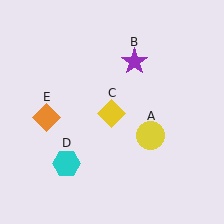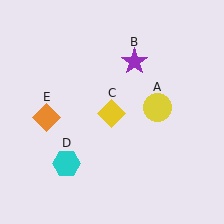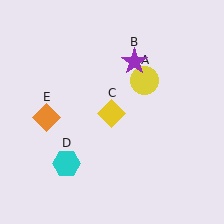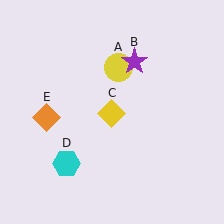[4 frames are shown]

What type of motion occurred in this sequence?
The yellow circle (object A) rotated counterclockwise around the center of the scene.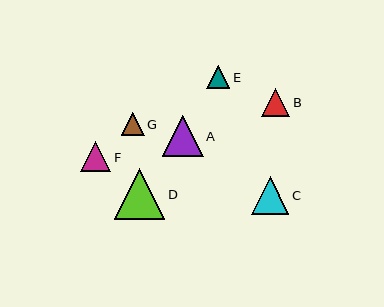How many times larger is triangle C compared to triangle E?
Triangle C is approximately 1.6 times the size of triangle E.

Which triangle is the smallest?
Triangle G is the smallest with a size of approximately 23 pixels.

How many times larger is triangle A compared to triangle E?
Triangle A is approximately 1.8 times the size of triangle E.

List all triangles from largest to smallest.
From largest to smallest: D, A, C, F, B, E, G.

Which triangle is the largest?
Triangle D is the largest with a size of approximately 50 pixels.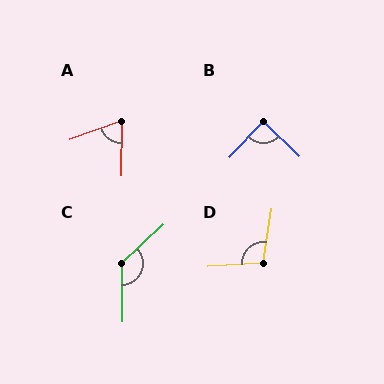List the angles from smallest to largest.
A (71°), B (90°), D (103°), C (132°).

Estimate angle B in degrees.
Approximately 90 degrees.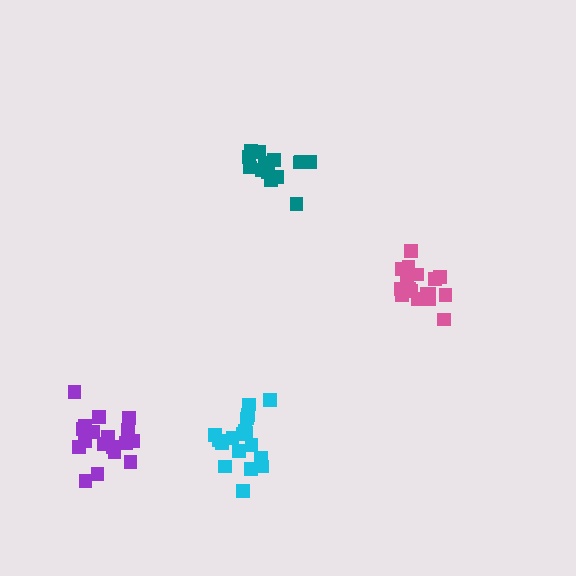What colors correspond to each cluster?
The clusters are colored: cyan, teal, pink, purple.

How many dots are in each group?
Group 1: 18 dots, Group 2: 14 dots, Group 3: 17 dots, Group 4: 18 dots (67 total).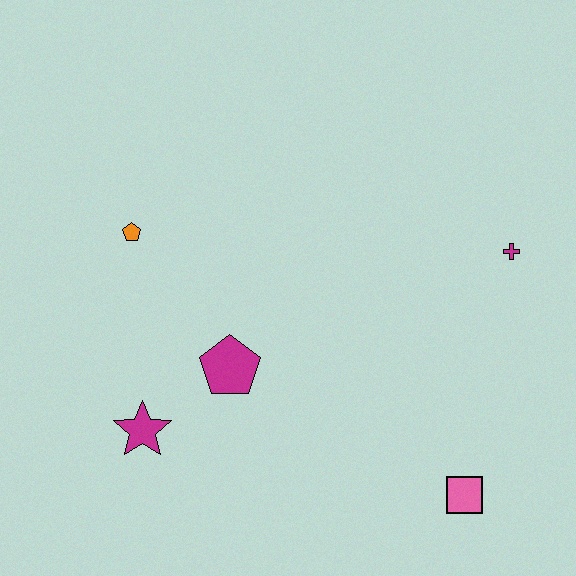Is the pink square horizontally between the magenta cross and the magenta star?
Yes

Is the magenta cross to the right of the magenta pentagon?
Yes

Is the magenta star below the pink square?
No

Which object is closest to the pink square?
The magenta cross is closest to the pink square.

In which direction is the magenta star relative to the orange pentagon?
The magenta star is below the orange pentagon.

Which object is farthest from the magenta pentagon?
The magenta cross is farthest from the magenta pentagon.